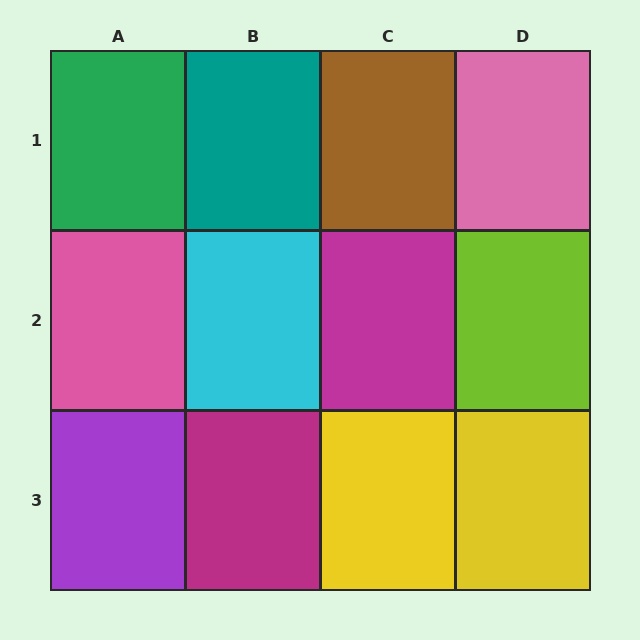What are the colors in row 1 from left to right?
Green, teal, brown, pink.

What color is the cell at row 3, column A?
Purple.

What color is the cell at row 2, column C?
Magenta.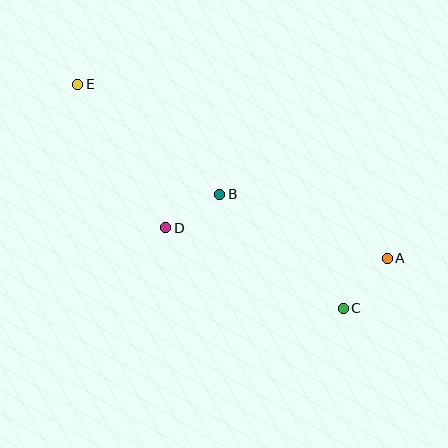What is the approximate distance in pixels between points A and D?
The distance between A and D is approximately 224 pixels.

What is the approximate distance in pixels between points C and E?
The distance between C and E is approximately 347 pixels.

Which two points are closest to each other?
Points B and D are closest to each other.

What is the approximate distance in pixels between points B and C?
The distance between B and C is approximately 168 pixels.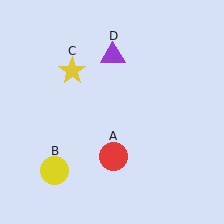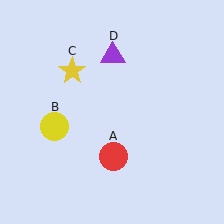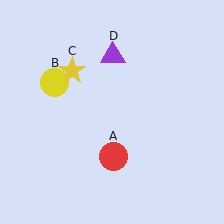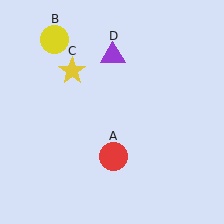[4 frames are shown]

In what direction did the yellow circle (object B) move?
The yellow circle (object B) moved up.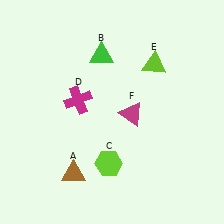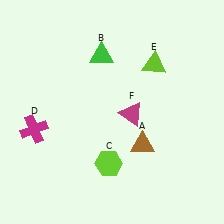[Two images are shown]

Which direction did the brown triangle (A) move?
The brown triangle (A) moved right.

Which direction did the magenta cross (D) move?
The magenta cross (D) moved left.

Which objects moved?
The objects that moved are: the brown triangle (A), the magenta cross (D).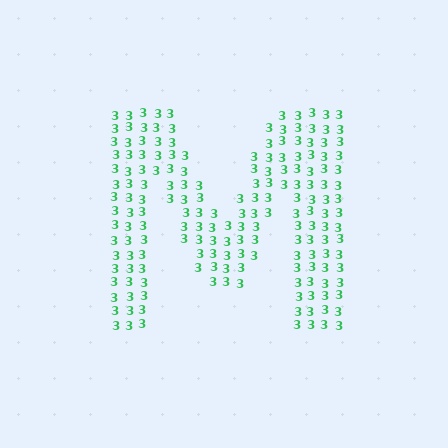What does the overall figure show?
The overall figure shows the letter M.